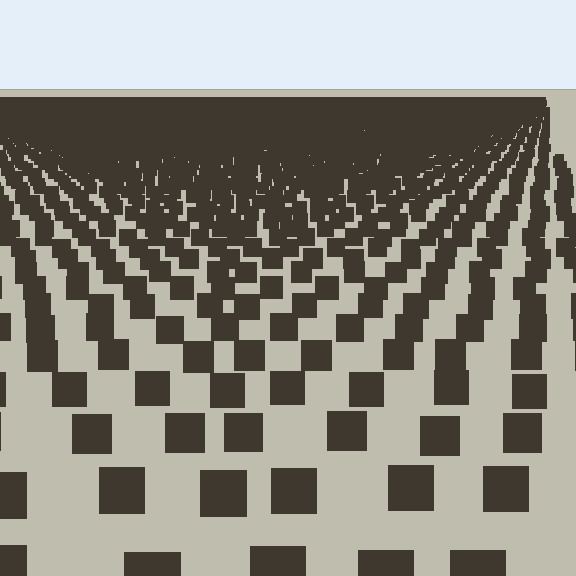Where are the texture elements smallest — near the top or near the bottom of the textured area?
Near the top.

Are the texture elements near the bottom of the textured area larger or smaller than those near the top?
Larger. Near the bottom, elements are closer to the viewer and appear at a bigger on-screen size.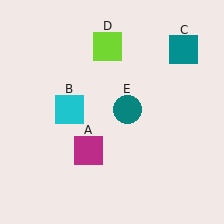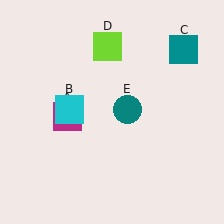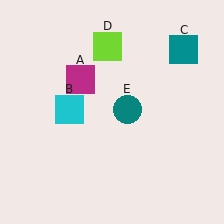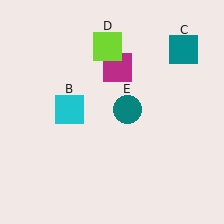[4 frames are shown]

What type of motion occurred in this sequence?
The magenta square (object A) rotated clockwise around the center of the scene.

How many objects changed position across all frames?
1 object changed position: magenta square (object A).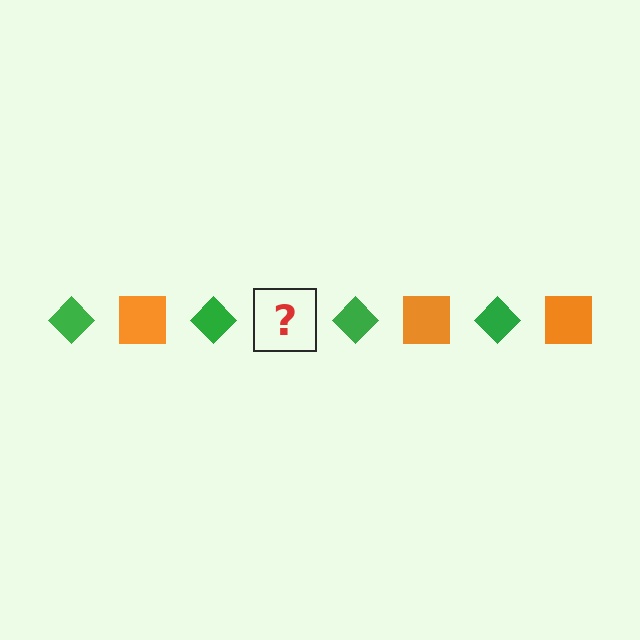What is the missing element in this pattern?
The missing element is an orange square.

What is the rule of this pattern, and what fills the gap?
The rule is that the pattern alternates between green diamond and orange square. The gap should be filled with an orange square.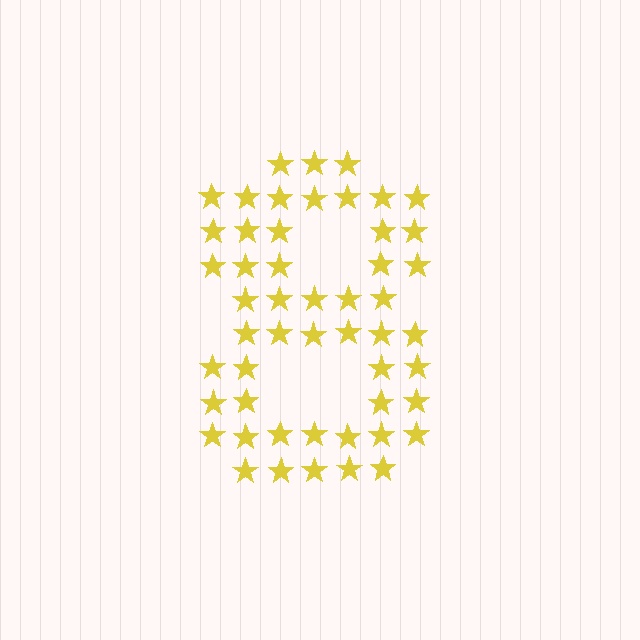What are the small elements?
The small elements are stars.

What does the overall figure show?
The overall figure shows the digit 8.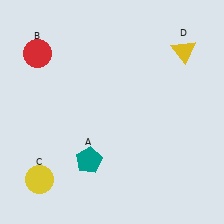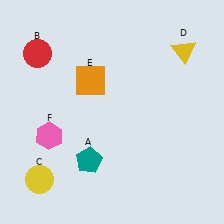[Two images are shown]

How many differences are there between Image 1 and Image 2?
There are 2 differences between the two images.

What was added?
An orange square (E), a pink hexagon (F) were added in Image 2.